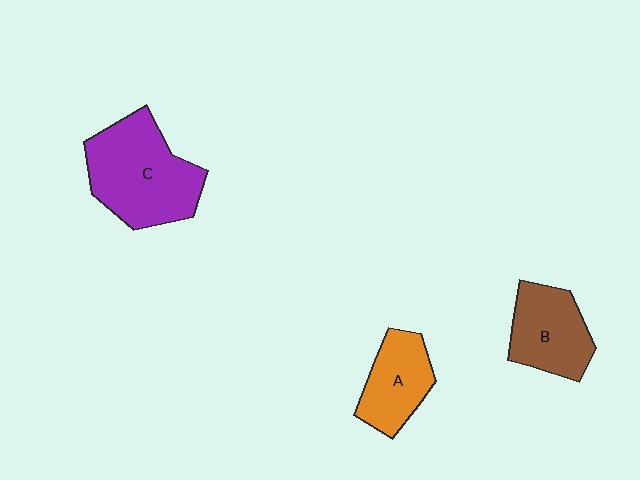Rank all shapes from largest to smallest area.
From largest to smallest: C (purple), B (brown), A (orange).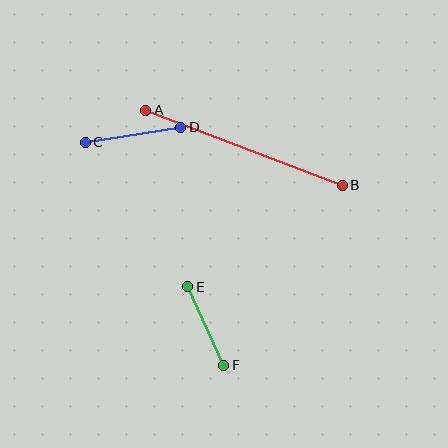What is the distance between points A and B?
The distance is approximately 210 pixels.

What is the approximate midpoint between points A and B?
The midpoint is at approximately (244, 148) pixels.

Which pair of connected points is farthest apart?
Points A and B are farthest apart.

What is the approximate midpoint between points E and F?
The midpoint is at approximately (206, 326) pixels.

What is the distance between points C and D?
The distance is approximately 97 pixels.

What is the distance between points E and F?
The distance is approximately 86 pixels.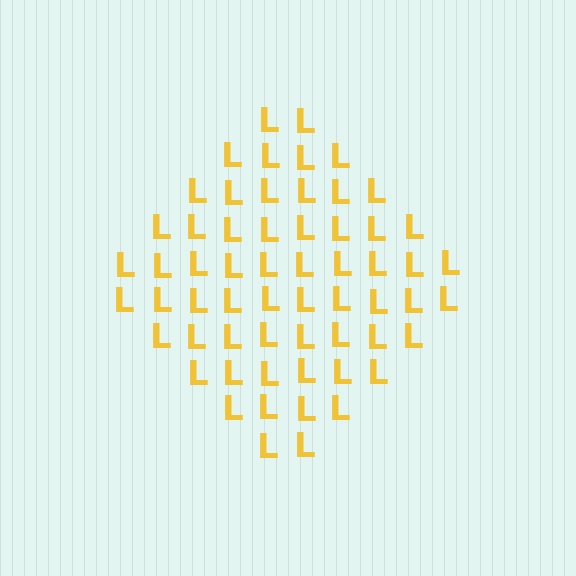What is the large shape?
The large shape is a diamond.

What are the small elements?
The small elements are letter L's.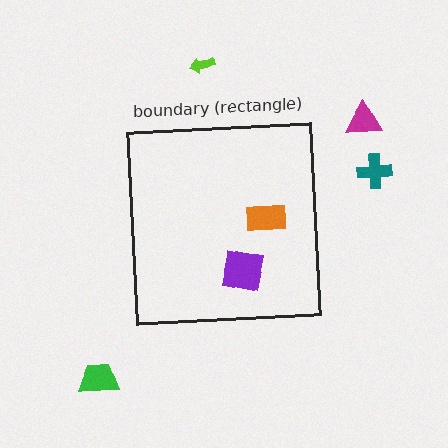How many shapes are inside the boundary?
2 inside, 4 outside.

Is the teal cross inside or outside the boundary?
Outside.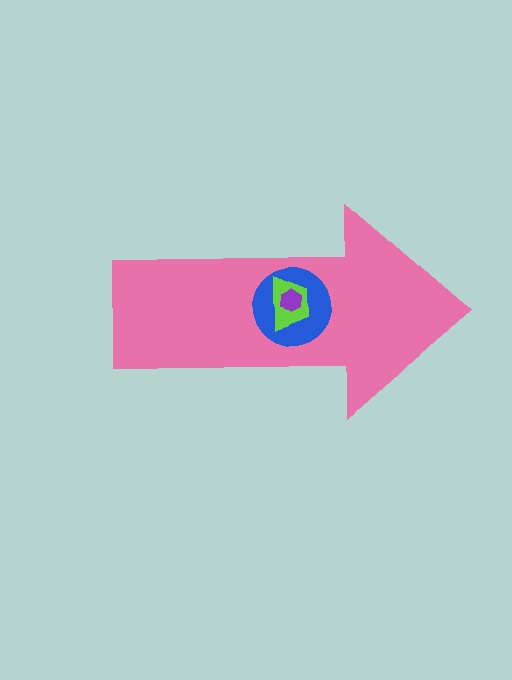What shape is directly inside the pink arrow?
The blue circle.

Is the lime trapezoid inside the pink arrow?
Yes.